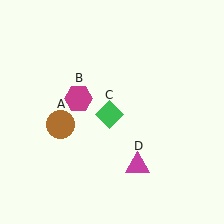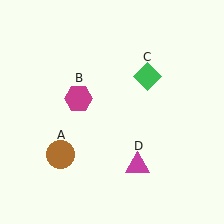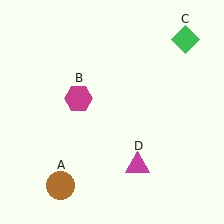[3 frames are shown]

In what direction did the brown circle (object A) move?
The brown circle (object A) moved down.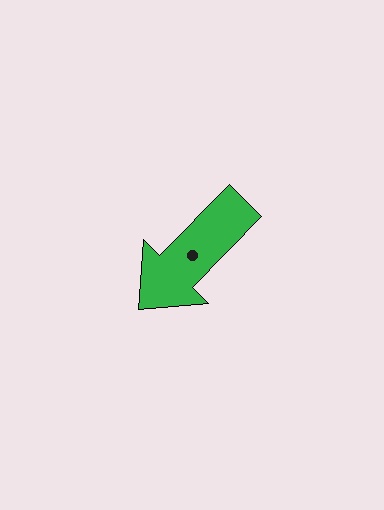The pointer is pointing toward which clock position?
Roughly 7 o'clock.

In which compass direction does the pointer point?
Southwest.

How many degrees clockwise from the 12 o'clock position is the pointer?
Approximately 224 degrees.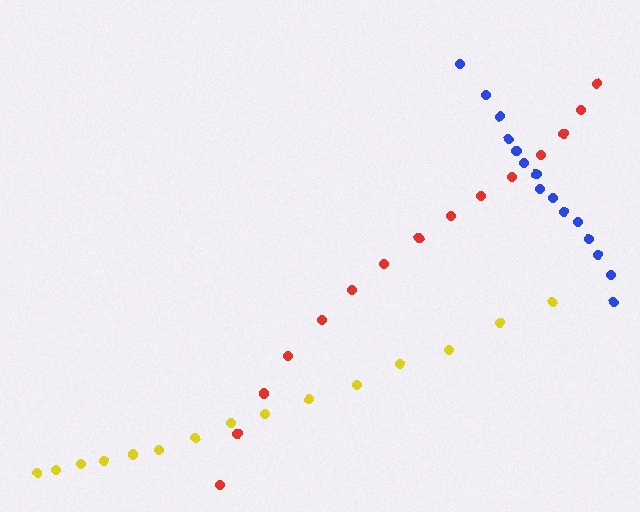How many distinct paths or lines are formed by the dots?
There are 3 distinct paths.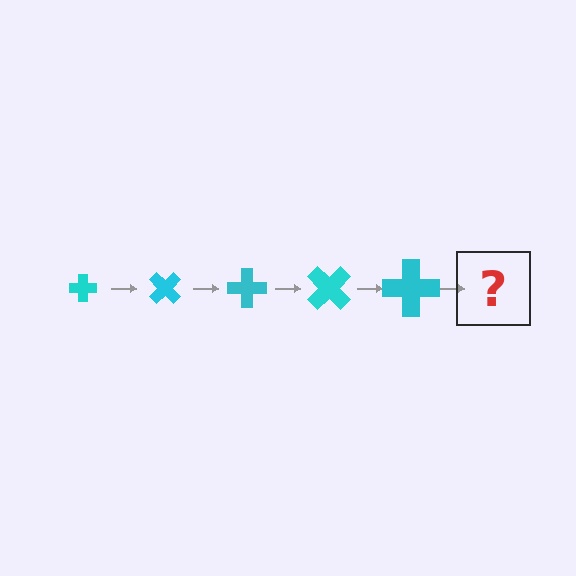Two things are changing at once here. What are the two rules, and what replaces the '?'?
The two rules are that the cross grows larger each step and it rotates 45 degrees each step. The '?' should be a cross, larger than the previous one and rotated 225 degrees from the start.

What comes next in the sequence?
The next element should be a cross, larger than the previous one and rotated 225 degrees from the start.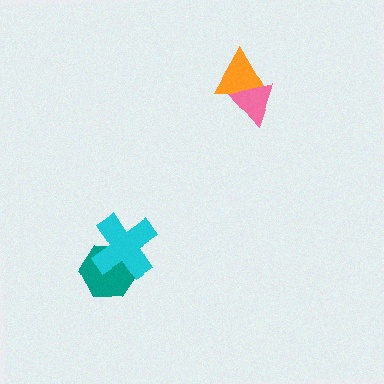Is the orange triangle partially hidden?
Yes, it is partially covered by another shape.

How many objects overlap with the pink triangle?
1 object overlaps with the pink triangle.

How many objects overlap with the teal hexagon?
1 object overlaps with the teal hexagon.